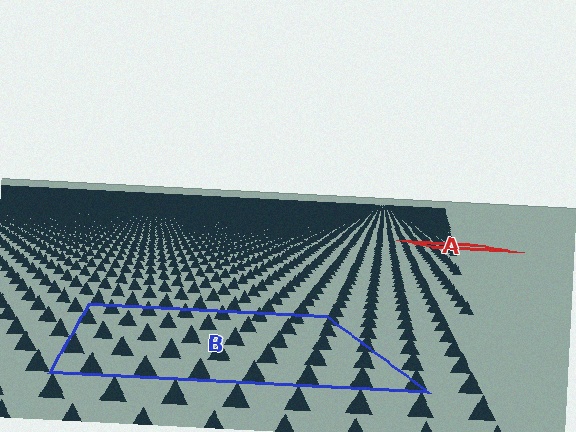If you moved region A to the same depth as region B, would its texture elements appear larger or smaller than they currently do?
They would appear larger. At a closer depth, the same texture elements are projected at a bigger on-screen size.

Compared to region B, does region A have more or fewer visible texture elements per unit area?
Region A has more texture elements per unit area — they are packed more densely because it is farther away.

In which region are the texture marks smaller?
The texture marks are smaller in region A, because it is farther away.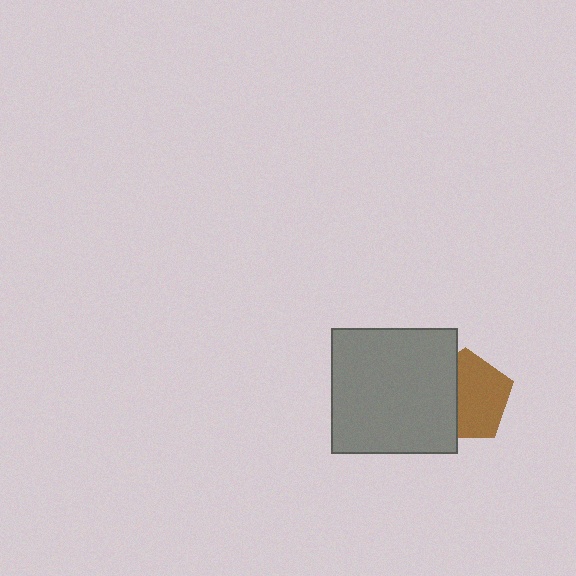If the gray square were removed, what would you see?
You would see the complete brown pentagon.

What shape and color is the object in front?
The object in front is a gray square.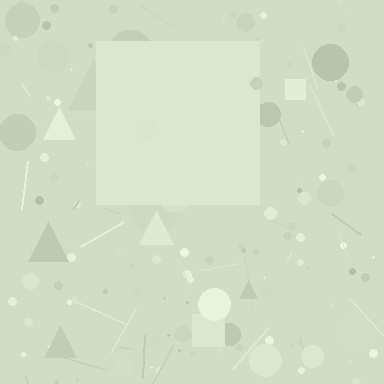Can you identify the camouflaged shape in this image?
The camouflaged shape is a square.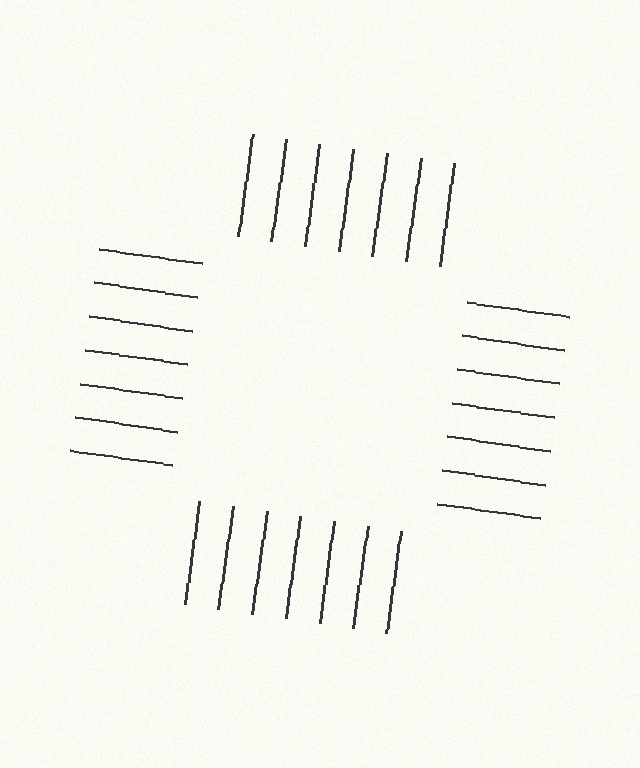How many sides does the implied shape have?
4 sides — the line-ends trace a square.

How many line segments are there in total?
28 — 7 along each of the 4 edges.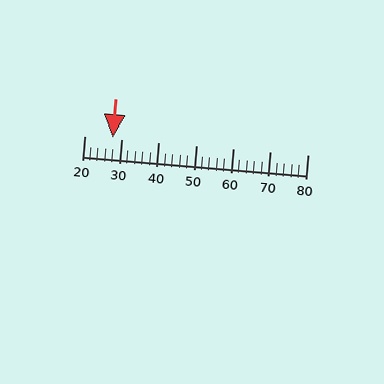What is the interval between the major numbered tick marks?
The major tick marks are spaced 10 units apart.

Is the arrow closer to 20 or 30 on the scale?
The arrow is closer to 30.